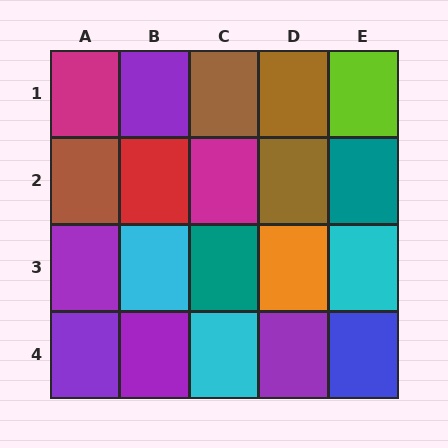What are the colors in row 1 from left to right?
Magenta, purple, brown, brown, lime.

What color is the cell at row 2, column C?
Magenta.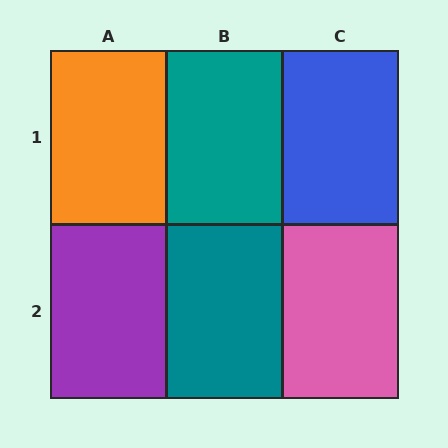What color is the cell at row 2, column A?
Purple.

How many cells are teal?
2 cells are teal.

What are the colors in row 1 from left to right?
Orange, teal, blue.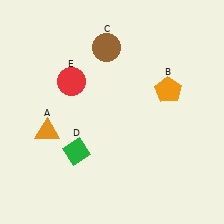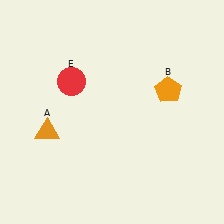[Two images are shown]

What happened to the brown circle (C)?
The brown circle (C) was removed in Image 2. It was in the top-left area of Image 1.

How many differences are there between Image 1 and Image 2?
There are 2 differences between the two images.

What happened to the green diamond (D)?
The green diamond (D) was removed in Image 2. It was in the bottom-left area of Image 1.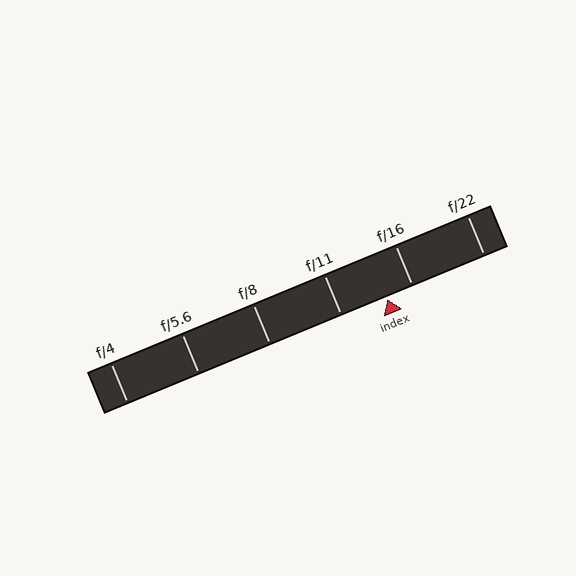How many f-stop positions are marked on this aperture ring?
There are 6 f-stop positions marked.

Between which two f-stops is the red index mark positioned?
The index mark is between f/11 and f/16.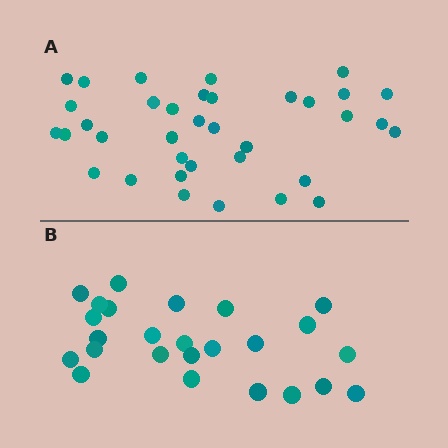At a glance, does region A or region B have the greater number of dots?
Region A (the top region) has more dots.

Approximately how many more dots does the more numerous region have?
Region A has roughly 12 or so more dots than region B.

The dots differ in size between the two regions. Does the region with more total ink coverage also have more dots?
No. Region B has more total ink coverage because its dots are larger, but region A actually contains more individual dots. Total area can be misleading — the number of items is what matters here.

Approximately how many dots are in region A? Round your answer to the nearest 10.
About 40 dots. (The exact count is 36, which rounds to 40.)